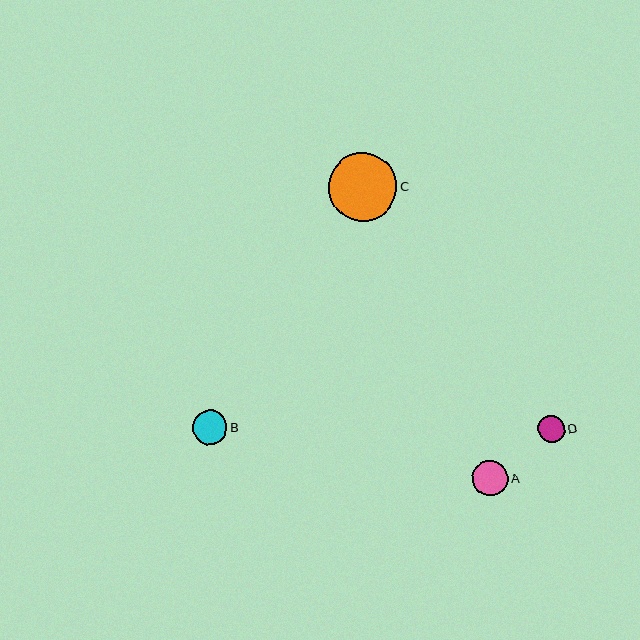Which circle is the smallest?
Circle D is the smallest with a size of approximately 27 pixels.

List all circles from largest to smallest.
From largest to smallest: C, A, B, D.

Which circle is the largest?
Circle C is the largest with a size of approximately 68 pixels.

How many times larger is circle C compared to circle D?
Circle C is approximately 2.5 times the size of circle D.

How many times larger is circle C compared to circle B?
Circle C is approximately 2.0 times the size of circle B.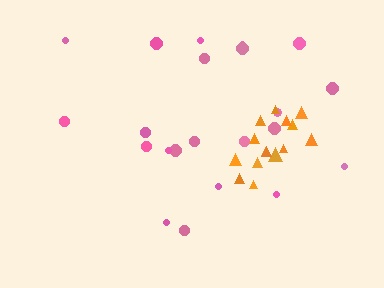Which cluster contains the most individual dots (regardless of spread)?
Pink (22).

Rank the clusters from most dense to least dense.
orange, pink.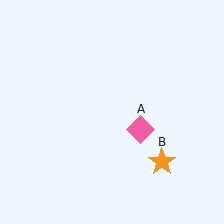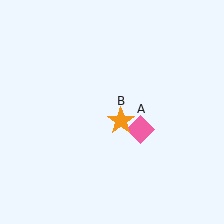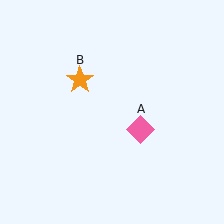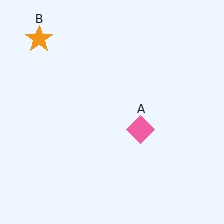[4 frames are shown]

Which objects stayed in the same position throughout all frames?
Pink diamond (object A) remained stationary.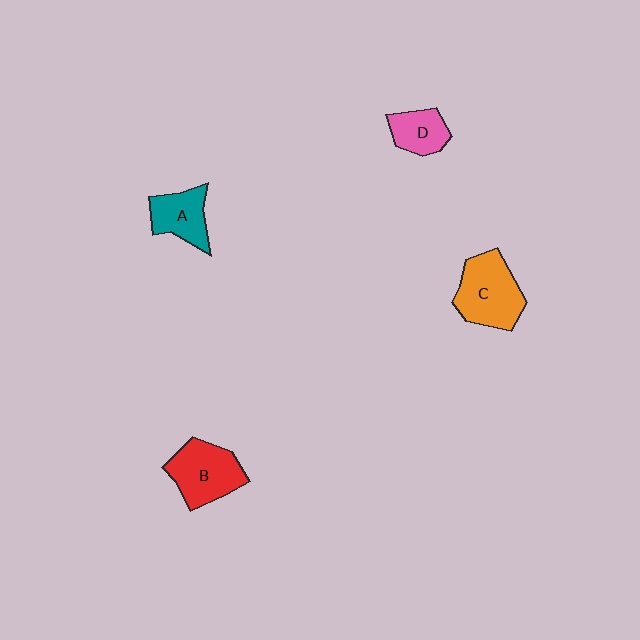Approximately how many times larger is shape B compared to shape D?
Approximately 1.7 times.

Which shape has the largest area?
Shape C (orange).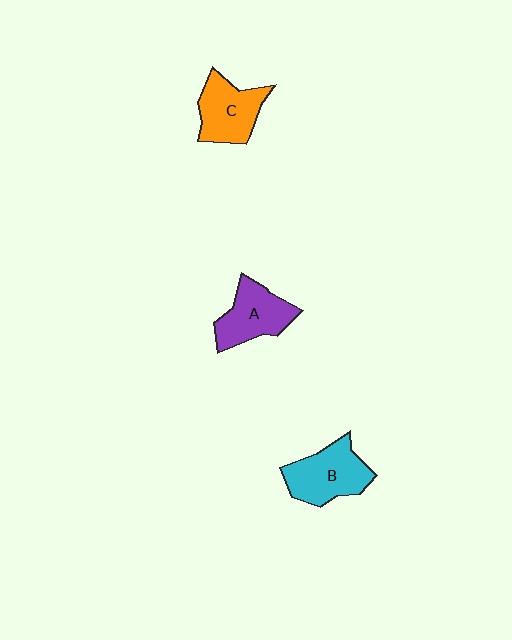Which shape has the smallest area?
Shape A (purple).